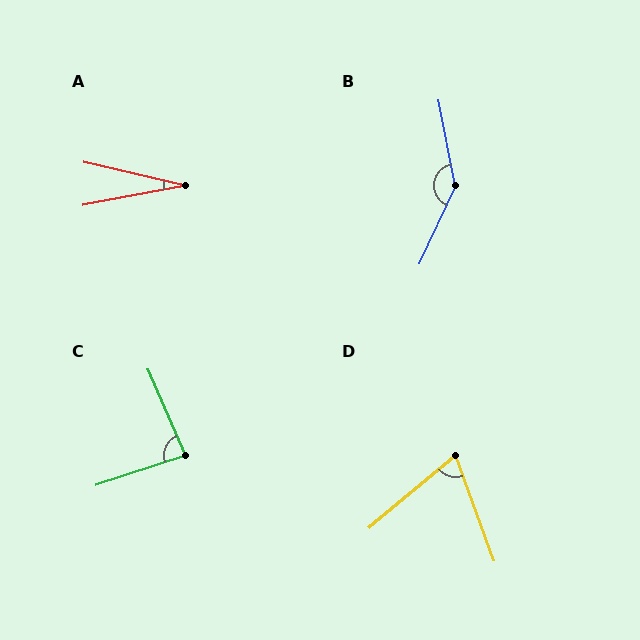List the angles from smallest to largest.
A (24°), D (70°), C (85°), B (144°).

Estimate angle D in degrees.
Approximately 70 degrees.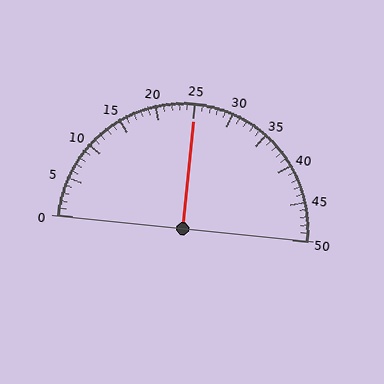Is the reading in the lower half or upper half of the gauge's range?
The reading is in the upper half of the range (0 to 50).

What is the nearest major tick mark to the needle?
The nearest major tick mark is 25.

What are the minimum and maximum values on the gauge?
The gauge ranges from 0 to 50.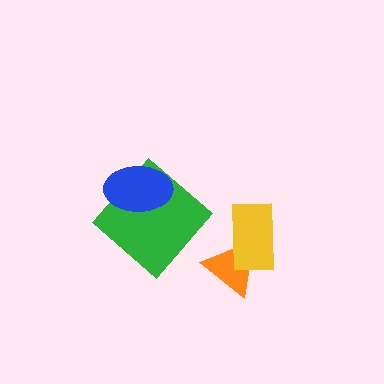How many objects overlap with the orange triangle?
1 object overlaps with the orange triangle.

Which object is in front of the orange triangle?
The yellow rectangle is in front of the orange triangle.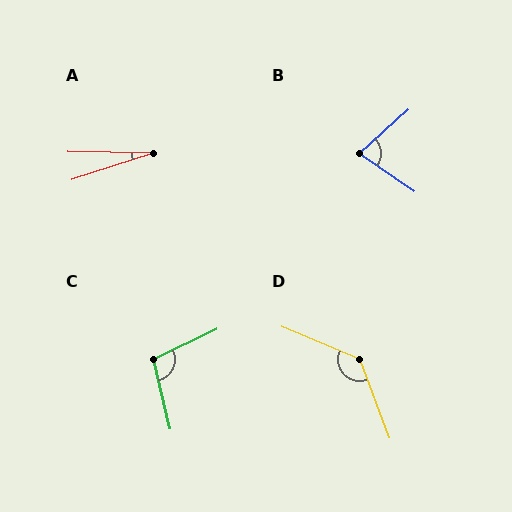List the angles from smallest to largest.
A (19°), B (76°), C (103°), D (134°).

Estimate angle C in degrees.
Approximately 103 degrees.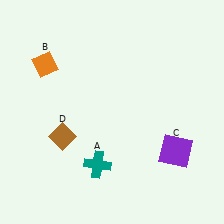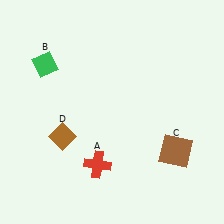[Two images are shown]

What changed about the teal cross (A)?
In Image 1, A is teal. In Image 2, it changed to red.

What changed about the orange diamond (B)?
In Image 1, B is orange. In Image 2, it changed to green.